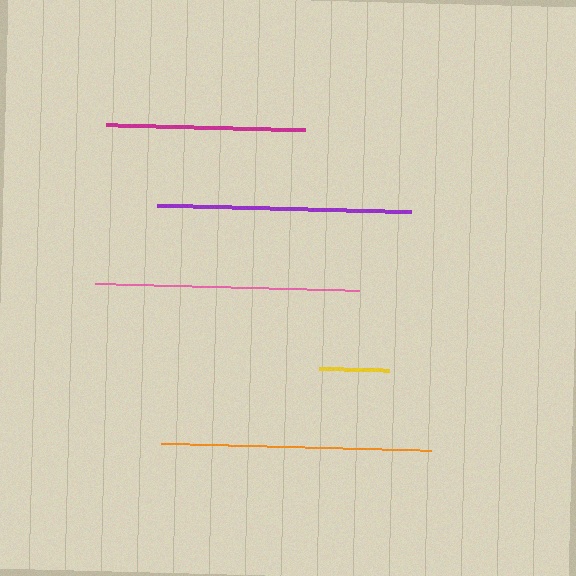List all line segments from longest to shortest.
From longest to shortest: orange, pink, purple, magenta, yellow.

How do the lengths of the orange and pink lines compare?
The orange and pink lines are approximately the same length.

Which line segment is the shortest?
The yellow line is the shortest at approximately 70 pixels.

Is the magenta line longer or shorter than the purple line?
The purple line is longer than the magenta line.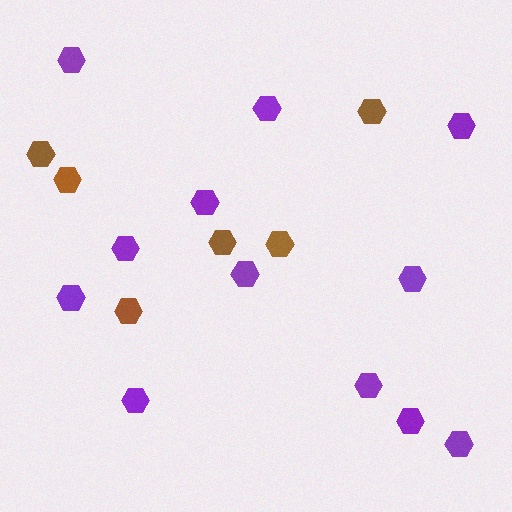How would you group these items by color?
There are 2 groups: one group of brown hexagons (6) and one group of purple hexagons (12).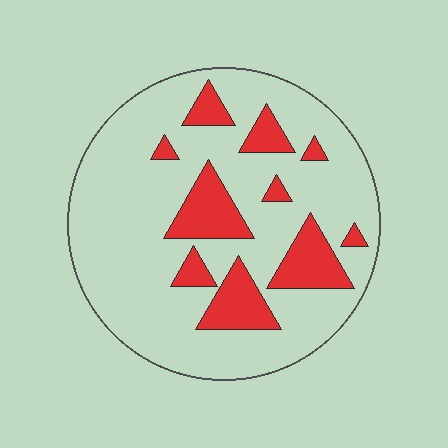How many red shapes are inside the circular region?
10.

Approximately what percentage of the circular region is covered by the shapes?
Approximately 20%.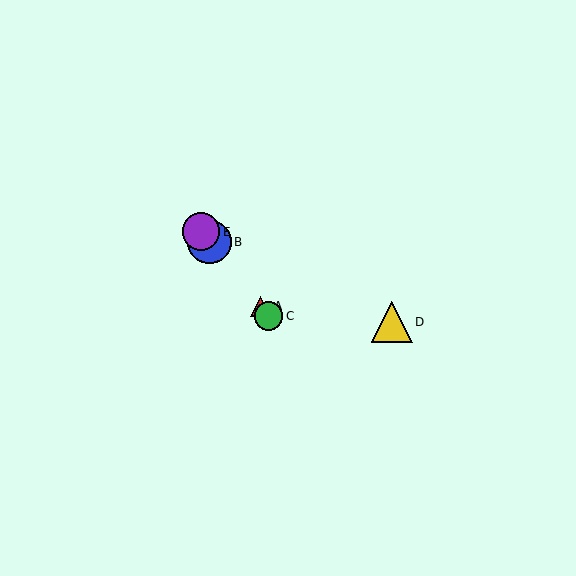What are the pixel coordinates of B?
Object B is at (210, 242).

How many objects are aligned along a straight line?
4 objects (A, B, C, E) are aligned along a straight line.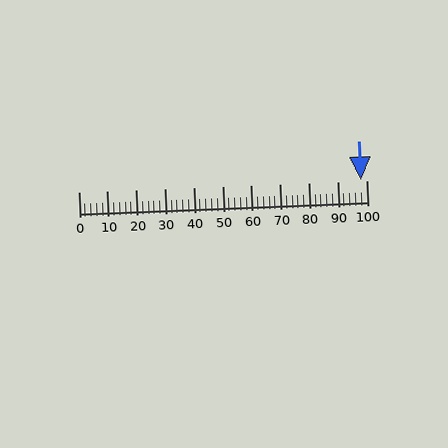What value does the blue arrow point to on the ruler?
The blue arrow points to approximately 98.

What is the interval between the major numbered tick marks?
The major tick marks are spaced 10 units apart.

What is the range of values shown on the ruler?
The ruler shows values from 0 to 100.